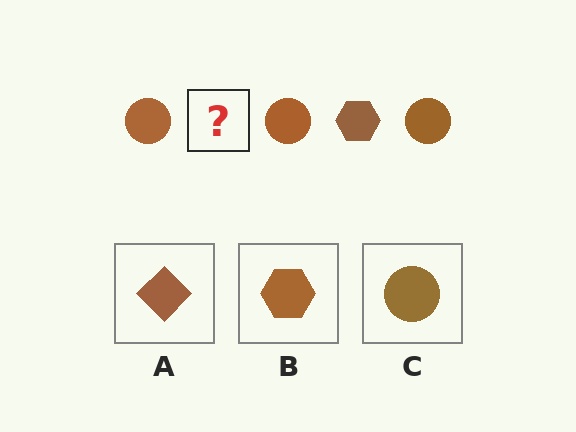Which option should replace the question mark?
Option B.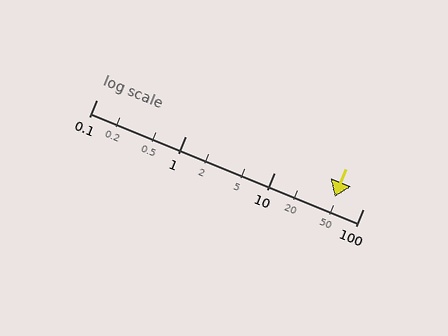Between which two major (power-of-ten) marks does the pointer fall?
The pointer is between 10 and 100.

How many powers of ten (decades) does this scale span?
The scale spans 3 decades, from 0.1 to 100.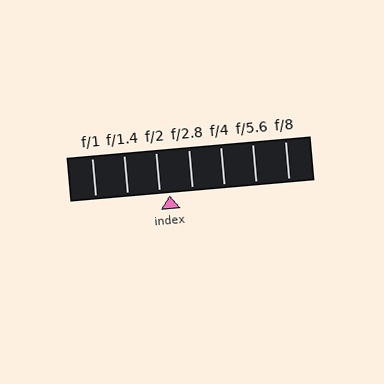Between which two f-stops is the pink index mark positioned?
The index mark is between f/2 and f/2.8.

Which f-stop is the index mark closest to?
The index mark is closest to f/2.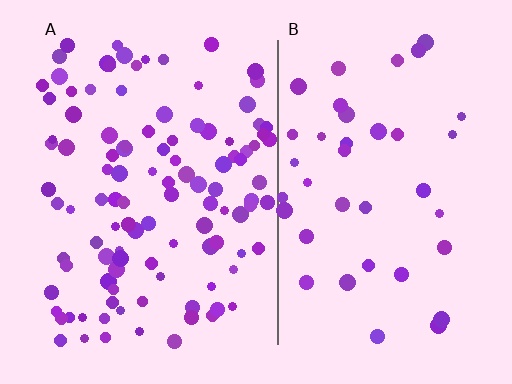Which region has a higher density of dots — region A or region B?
A (the left).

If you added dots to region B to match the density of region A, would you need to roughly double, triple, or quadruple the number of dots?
Approximately triple.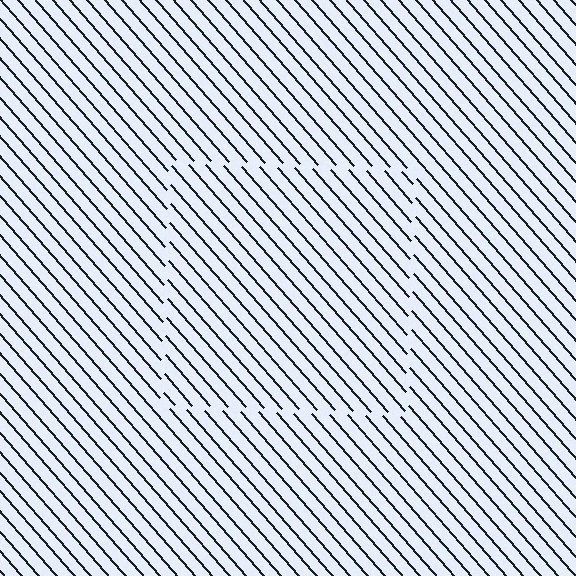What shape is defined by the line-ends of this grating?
An illusory square. The interior of the shape contains the same grating, shifted by half a period — the contour is defined by the phase discontinuity where line-ends from the inner and outer gratings abut.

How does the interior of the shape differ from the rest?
The interior of the shape contains the same grating, shifted by half a period — the contour is defined by the phase discontinuity where line-ends from the inner and outer gratings abut.